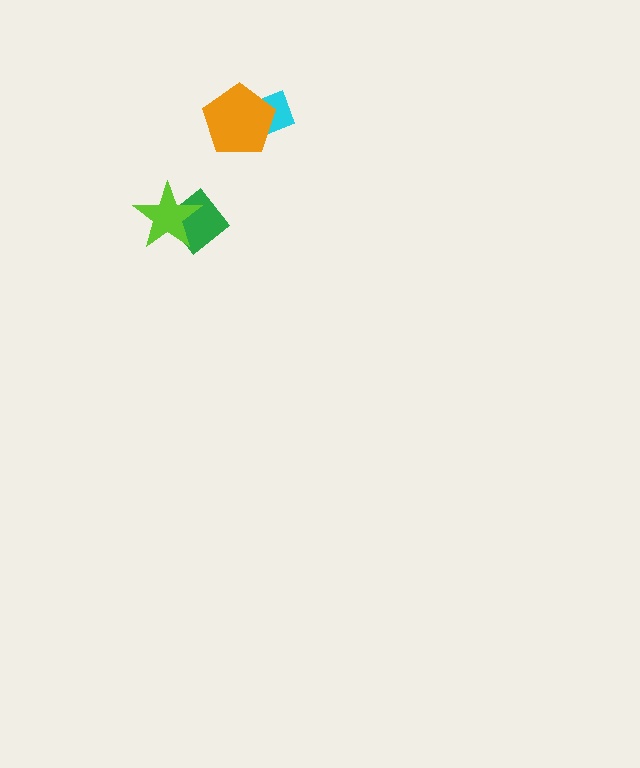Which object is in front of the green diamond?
The lime star is in front of the green diamond.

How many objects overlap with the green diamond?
1 object overlaps with the green diamond.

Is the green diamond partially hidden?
Yes, it is partially covered by another shape.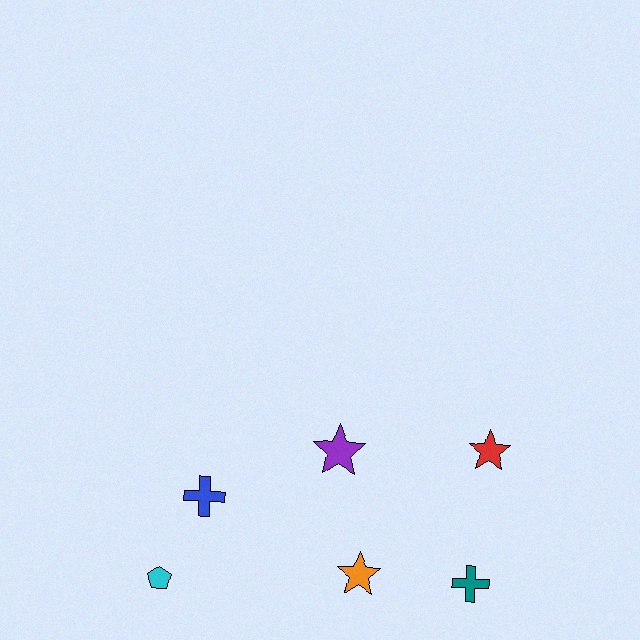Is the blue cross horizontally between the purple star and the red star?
No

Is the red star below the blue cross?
No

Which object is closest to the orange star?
The teal cross is closest to the orange star.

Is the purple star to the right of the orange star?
No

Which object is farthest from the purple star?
The cyan pentagon is farthest from the purple star.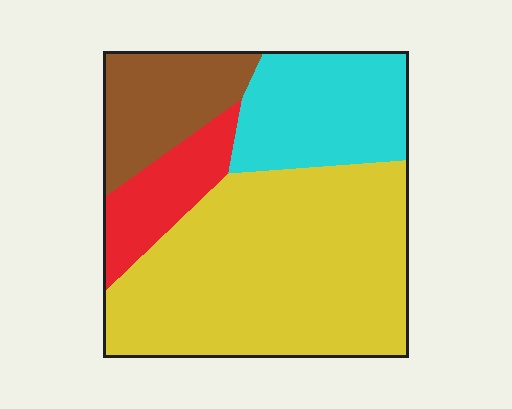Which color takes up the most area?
Yellow, at roughly 55%.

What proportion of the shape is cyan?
Cyan covers 20% of the shape.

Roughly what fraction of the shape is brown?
Brown covers roughly 15% of the shape.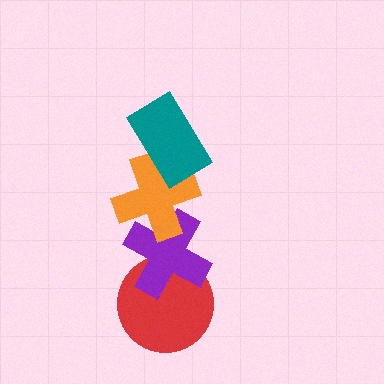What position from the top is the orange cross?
The orange cross is 2nd from the top.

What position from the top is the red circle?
The red circle is 4th from the top.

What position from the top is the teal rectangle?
The teal rectangle is 1st from the top.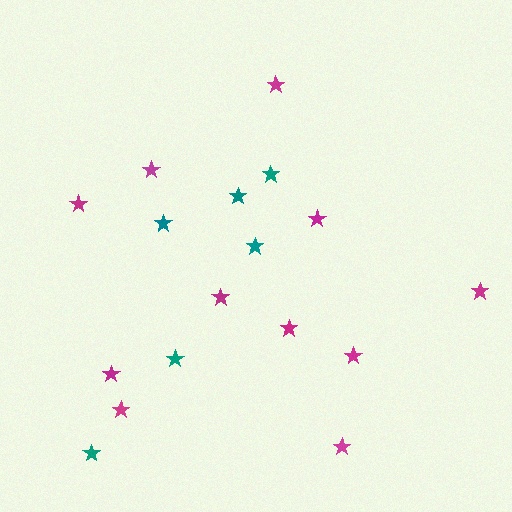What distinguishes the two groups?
There are 2 groups: one group of magenta stars (11) and one group of teal stars (6).